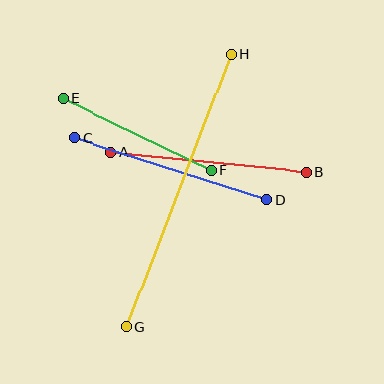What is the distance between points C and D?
The distance is approximately 201 pixels.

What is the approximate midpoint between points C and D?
The midpoint is at approximately (171, 169) pixels.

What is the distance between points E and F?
The distance is approximately 164 pixels.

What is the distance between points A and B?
The distance is approximately 197 pixels.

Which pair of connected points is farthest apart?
Points G and H are farthest apart.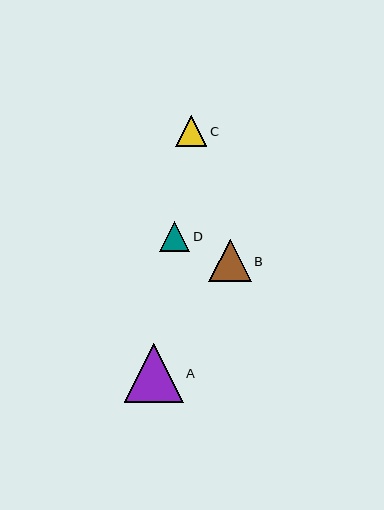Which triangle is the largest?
Triangle A is the largest with a size of approximately 59 pixels.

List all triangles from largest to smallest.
From largest to smallest: A, B, C, D.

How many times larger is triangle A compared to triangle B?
Triangle A is approximately 1.4 times the size of triangle B.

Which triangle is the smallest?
Triangle D is the smallest with a size of approximately 31 pixels.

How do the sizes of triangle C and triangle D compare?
Triangle C and triangle D are approximately the same size.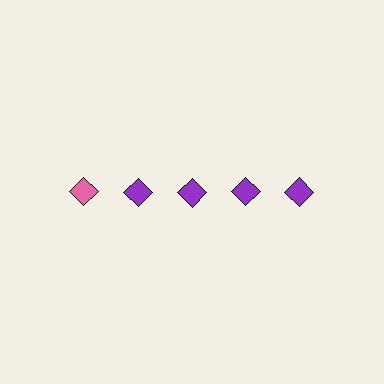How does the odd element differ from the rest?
It has a different color: pink instead of purple.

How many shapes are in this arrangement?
There are 5 shapes arranged in a grid pattern.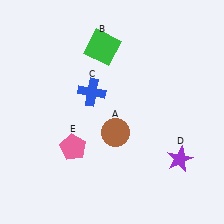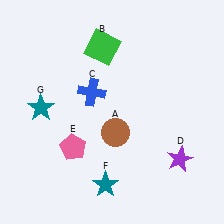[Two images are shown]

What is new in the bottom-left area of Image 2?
A teal star (F) was added in the bottom-left area of Image 2.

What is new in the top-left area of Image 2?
A teal star (G) was added in the top-left area of Image 2.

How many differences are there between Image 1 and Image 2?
There are 2 differences between the two images.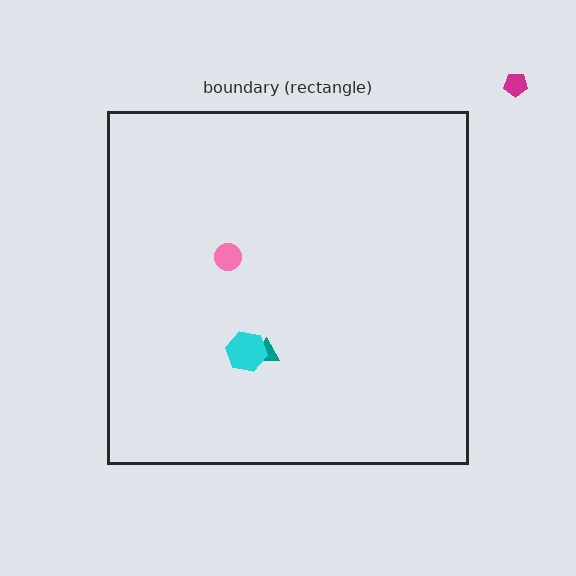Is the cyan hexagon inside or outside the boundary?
Inside.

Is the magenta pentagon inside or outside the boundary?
Outside.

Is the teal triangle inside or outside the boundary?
Inside.